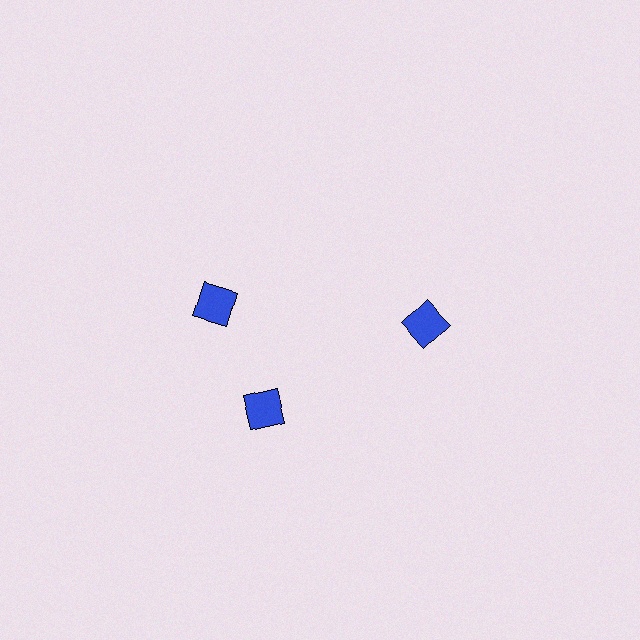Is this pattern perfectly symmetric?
No. The 3 blue diamonds are arranged in a ring, but one element near the 11 o'clock position is rotated out of alignment along the ring, breaking the 3-fold rotational symmetry.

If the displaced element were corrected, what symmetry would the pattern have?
It would have 3-fold rotational symmetry — the pattern would map onto itself every 120 degrees.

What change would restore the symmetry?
The symmetry would be restored by rotating it back into even spacing with its neighbors so that all 3 diamonds sit at equal angles and equal distance from the center.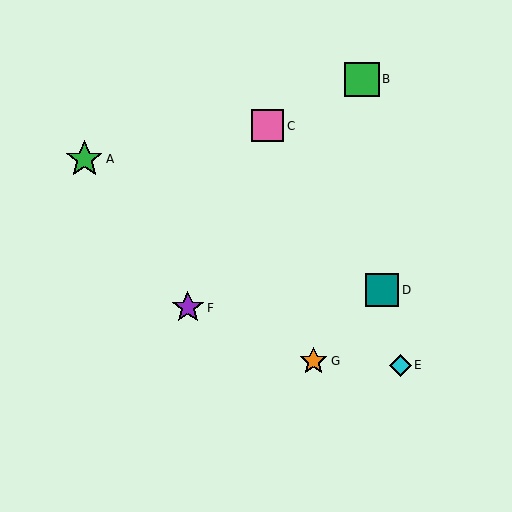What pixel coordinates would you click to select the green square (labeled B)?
Click at (362, 79) to select the green square B.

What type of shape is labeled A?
Shape A is a green star.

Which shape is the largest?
The green star (labeled A) is the largest.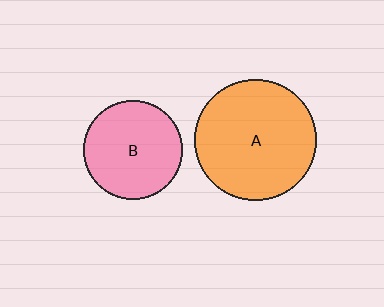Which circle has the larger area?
Circle A (orange).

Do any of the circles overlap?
No, none of the circles overlap.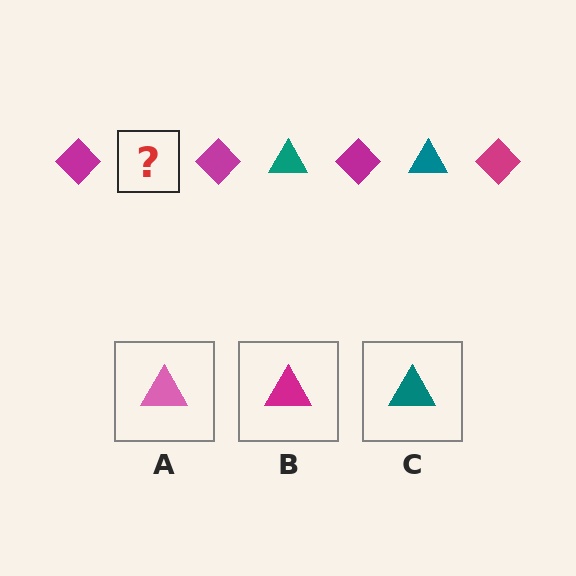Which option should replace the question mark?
Option C.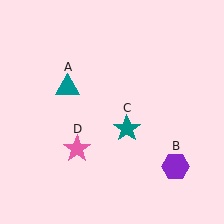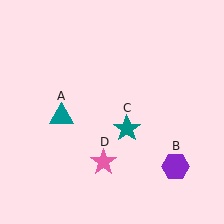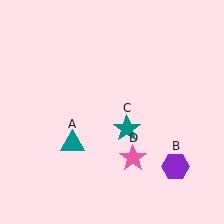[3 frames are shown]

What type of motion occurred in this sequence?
The teal triangle (object A), pink star (object D) rotated counterclockwise around the center of the scene.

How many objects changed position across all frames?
2 objects changed position: teal triangle (object A), pink star (object D).